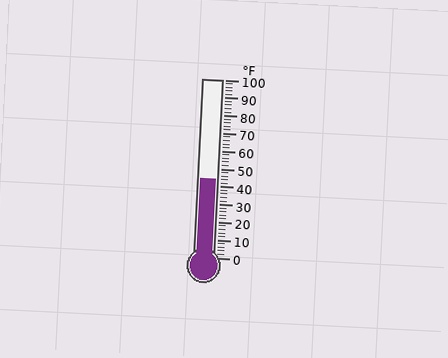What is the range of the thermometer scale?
The thermometer scale ranges from 0°F to 100°F.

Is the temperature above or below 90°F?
The temperature is below 90°F.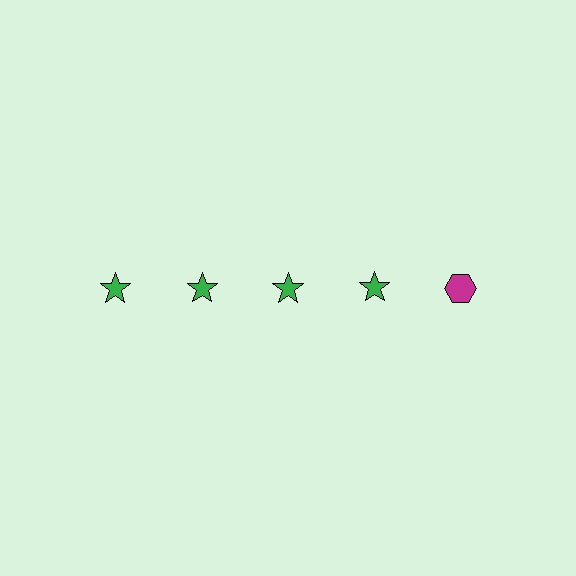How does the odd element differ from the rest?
It differs in both color (magenta instead of green) and shape (hexagon instead of star).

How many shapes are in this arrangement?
There are 5 shapes arranged in a grid pattern.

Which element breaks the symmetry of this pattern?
The magenta hexagon in the top row, rightmost column breaks the symmetry. All other shapes are green stars.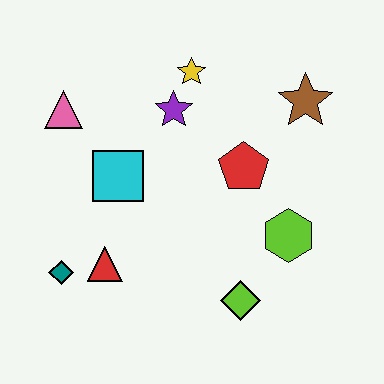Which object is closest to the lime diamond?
The lime hexagon is closest to the lime diamond.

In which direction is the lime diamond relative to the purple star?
The lime diamond is below the purple star.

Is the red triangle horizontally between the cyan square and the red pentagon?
No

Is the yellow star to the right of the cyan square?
Yes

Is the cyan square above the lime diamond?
Yes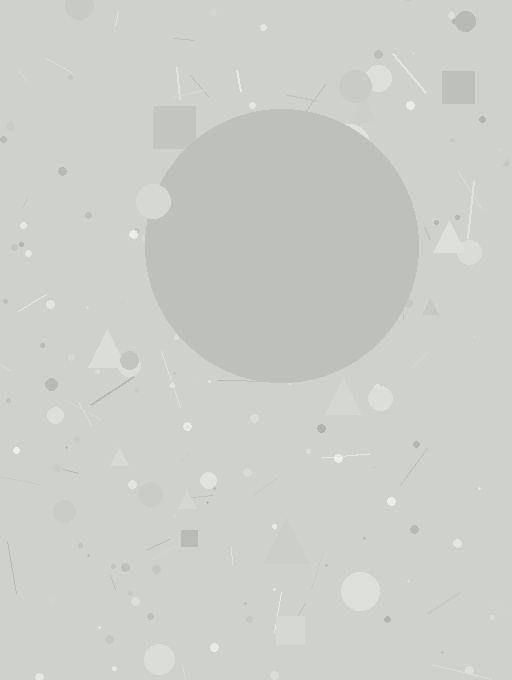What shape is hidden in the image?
A circle is hidden in the image.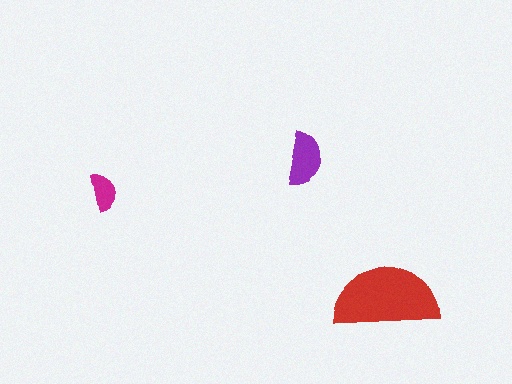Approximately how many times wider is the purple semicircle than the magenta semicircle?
About 1.5 times wider.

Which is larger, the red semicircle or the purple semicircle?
The red one.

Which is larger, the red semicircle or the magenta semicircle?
The red one.